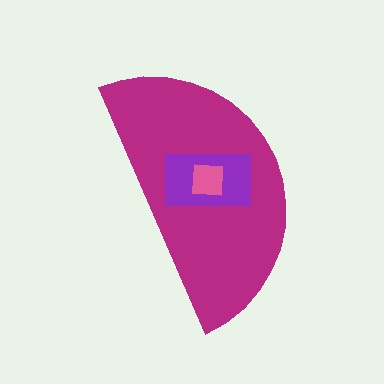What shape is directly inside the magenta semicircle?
The purple rectangle.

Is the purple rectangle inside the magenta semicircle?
Yes.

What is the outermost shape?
The magenta semicircle.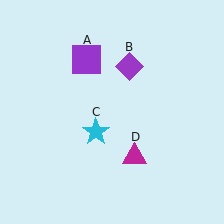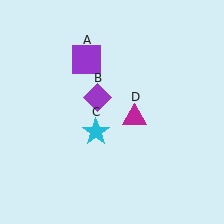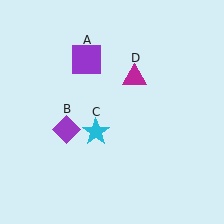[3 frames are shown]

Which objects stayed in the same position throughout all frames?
Purple square (object A) and cyan star (object C) remained stationary.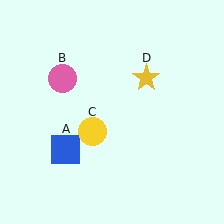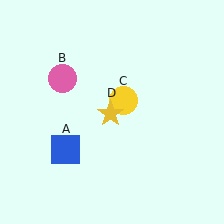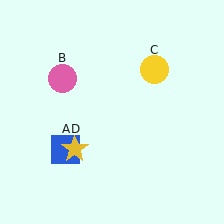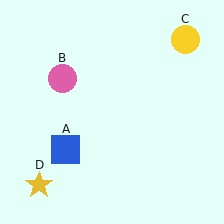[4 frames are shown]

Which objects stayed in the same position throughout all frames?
Blue square (object A) and pink circle (object B) remained stationary.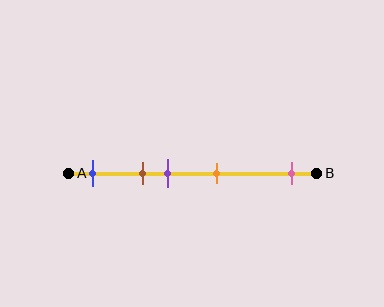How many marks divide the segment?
There are 5 marks dividing the segment.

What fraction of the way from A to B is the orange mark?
The orange mark is approximately 60% (0.6) of the way from A to B.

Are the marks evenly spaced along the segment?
No, the marks are not evenly spaced.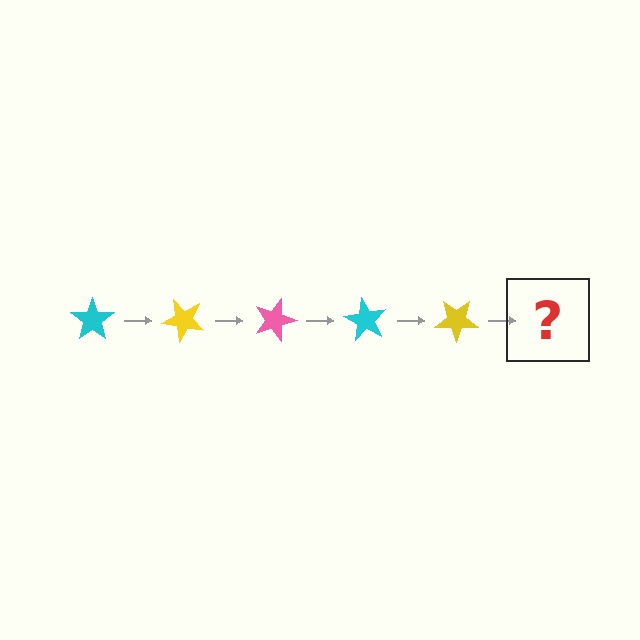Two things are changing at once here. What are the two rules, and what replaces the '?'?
The two rules are that it rotates 45 degrees each step and the color cycles through cyan, yellow, and pink. The '?' should be a pink star, rotated 225 degrees from the start.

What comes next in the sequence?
The next element should be a pink star, rotated 225 degrees from the start.